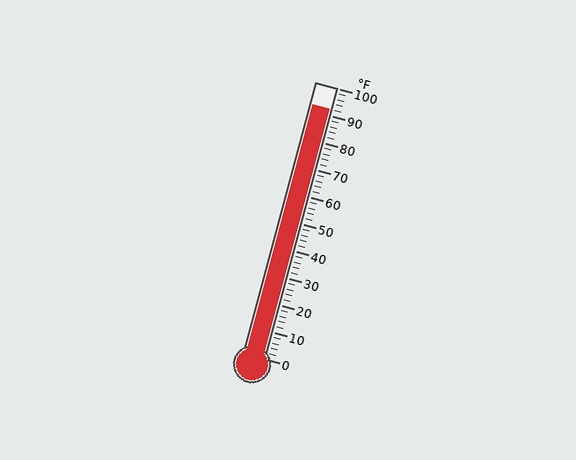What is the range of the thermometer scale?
The thermometer scale ranges from 0°F to 100°F.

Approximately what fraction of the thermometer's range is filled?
The thermometer is filled to approximately 90% of its range.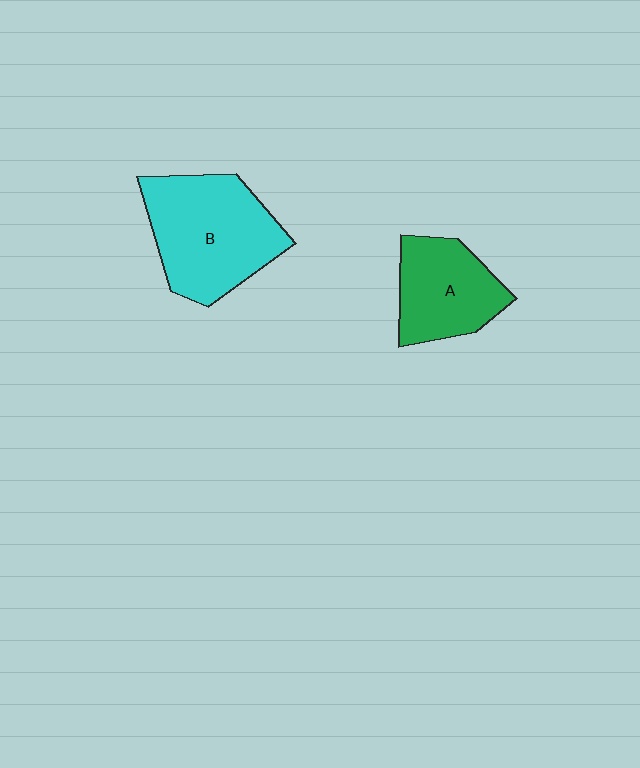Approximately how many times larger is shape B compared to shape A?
Approximately 1.5 times.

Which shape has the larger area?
Shape B (cyan).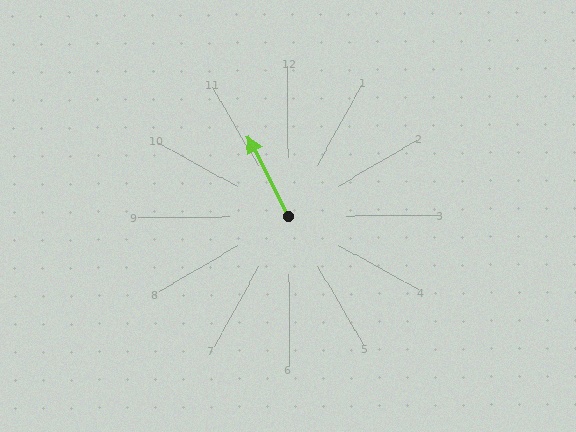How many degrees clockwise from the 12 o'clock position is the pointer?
Approximately 334 degrees.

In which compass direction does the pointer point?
Northwest.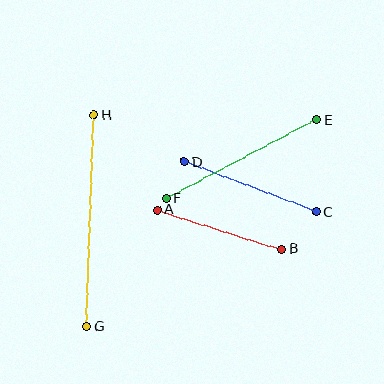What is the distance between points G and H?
The distance is approximately 212 pixels.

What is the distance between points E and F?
The distance is approximately 169 pixels.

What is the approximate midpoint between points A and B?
The midpoint is at approximately (219, 230) pixels.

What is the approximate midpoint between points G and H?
The midpoint is at approximately (91, 221) pixels.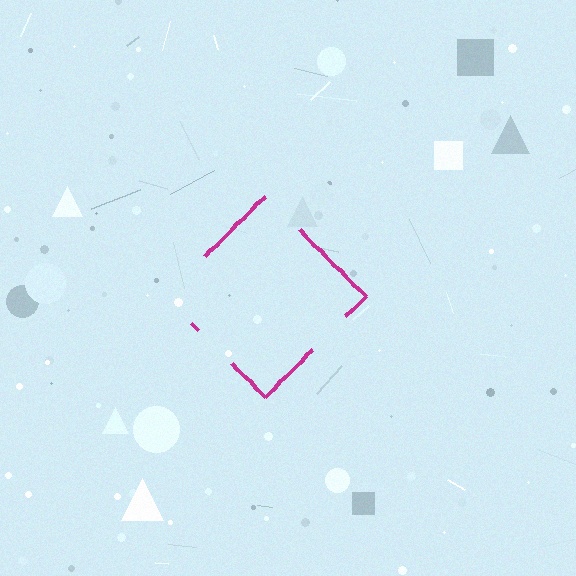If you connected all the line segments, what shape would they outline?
They would outline a diamond.